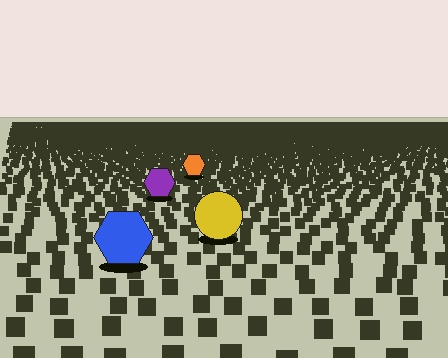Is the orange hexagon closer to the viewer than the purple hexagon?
No. The purple hexagon is closer — you can tell from the texture gradient: the ground texture is coarser near it.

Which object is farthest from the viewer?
The orange hexagon is farthest from the viewer. It appears smaller and the ground texture around it is denser.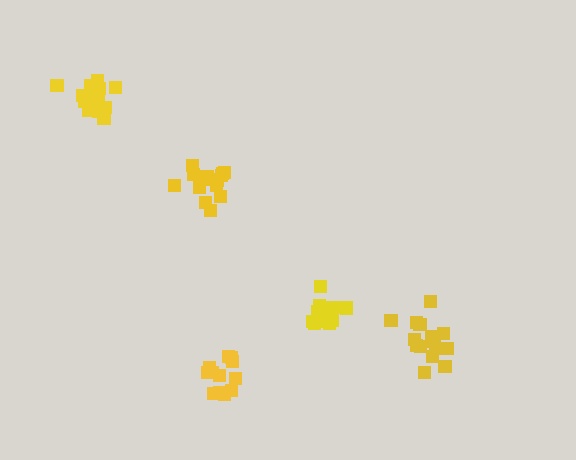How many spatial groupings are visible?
There are 5 spatial groupings.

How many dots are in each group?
Group 1: 15 dots, Group 2: 15 dots, Group 3: 12 dots, Group 4: 14 dots, Group 5: 14 dots (70 total).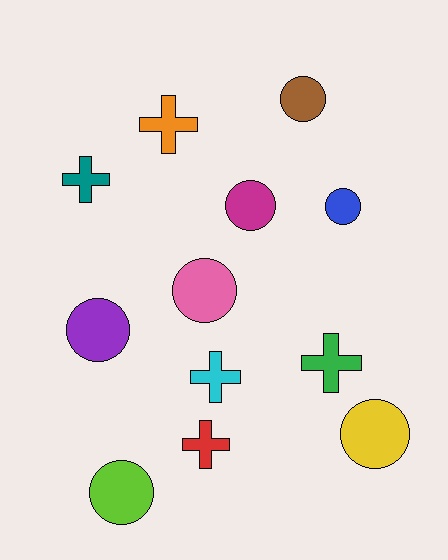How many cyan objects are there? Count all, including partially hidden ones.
There is 1 cyan object.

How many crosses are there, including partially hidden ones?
There are 5 crosses.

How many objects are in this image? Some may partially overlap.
There are 12 objects.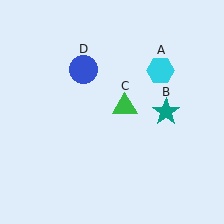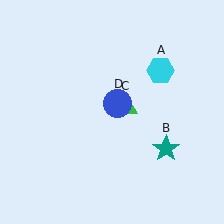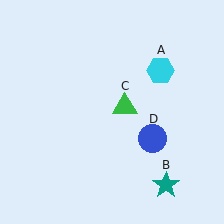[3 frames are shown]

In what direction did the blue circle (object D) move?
The blue circle (object D) moved down and to the right.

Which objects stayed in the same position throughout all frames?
Cyan hexagon (object A) and green triangle (object C) remained stationary.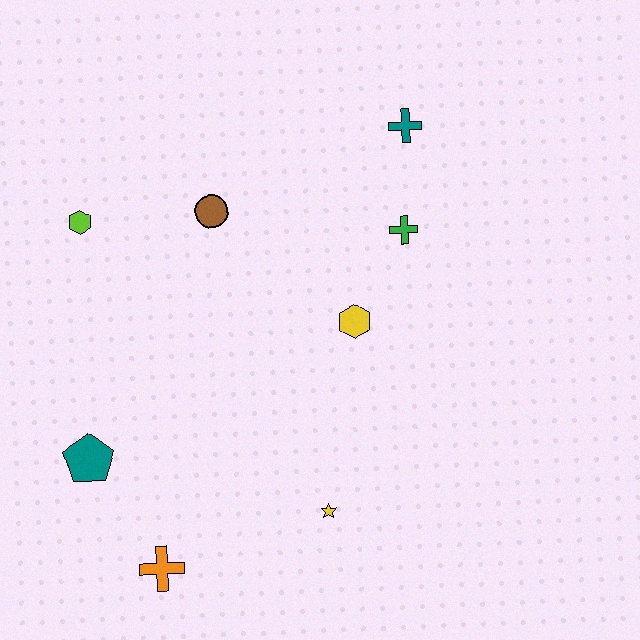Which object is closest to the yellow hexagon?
The green cross is closest to the yellow hexagon.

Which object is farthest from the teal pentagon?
The teal cross is farthest from the teal pentagon.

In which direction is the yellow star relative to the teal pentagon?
The yellow star is to the right of the teal pentagon.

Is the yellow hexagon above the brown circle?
No